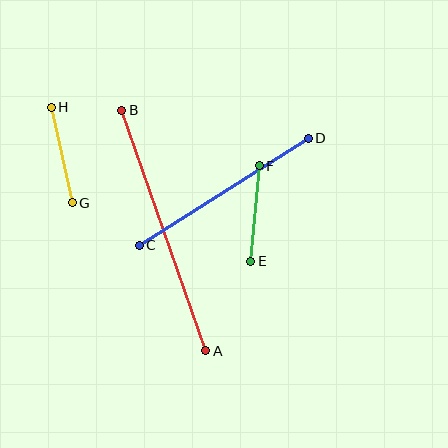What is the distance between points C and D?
The distance is approximately 200 pixels.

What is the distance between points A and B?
The distance is approximately 255 pixels.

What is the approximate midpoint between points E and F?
The midpoint is at approximately (255, 213) pixels.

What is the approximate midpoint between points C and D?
The midpoint is at approximately (224, 192) pixels.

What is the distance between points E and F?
The distance is approximately 96 pixels.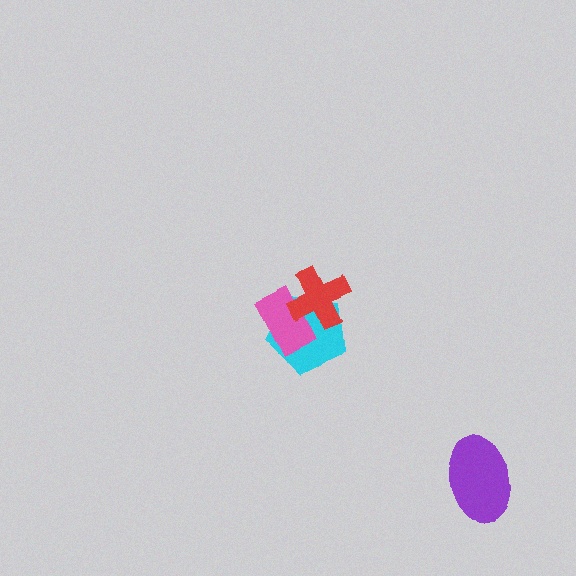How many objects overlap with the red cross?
2 objects overlap with the red cross.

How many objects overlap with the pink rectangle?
2 objects overlap with the pink rectangle.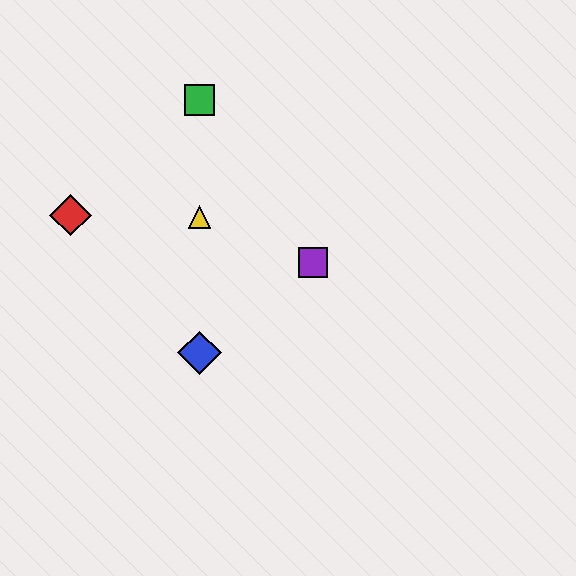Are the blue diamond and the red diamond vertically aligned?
No, the blue diamond is at x≈199 and the red diamond is at x≈70.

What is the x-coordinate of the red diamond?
The red diamond is at x≈70.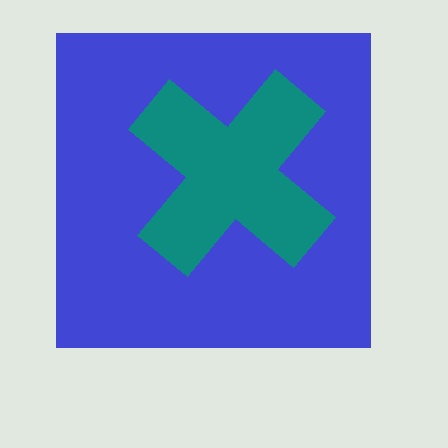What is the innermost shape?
The teal cross.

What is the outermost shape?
The blue square.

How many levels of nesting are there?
2.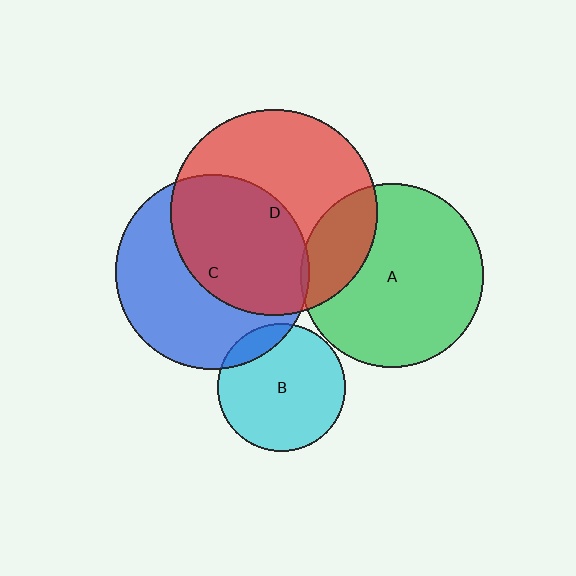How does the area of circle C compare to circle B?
Approximately 2.3 times.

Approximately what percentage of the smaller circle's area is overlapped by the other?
Approximately 25%.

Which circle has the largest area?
Circle D (red).